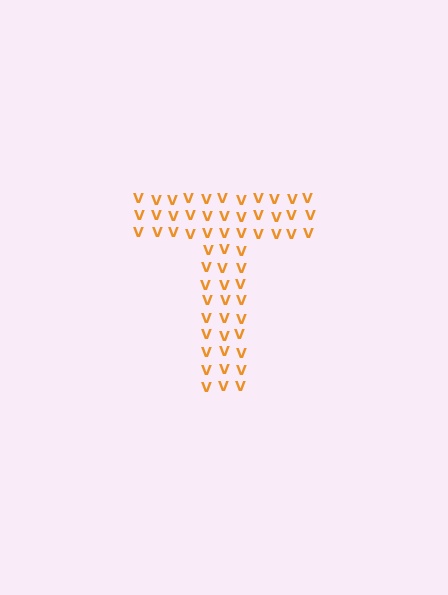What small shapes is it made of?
It is made of small letter V's.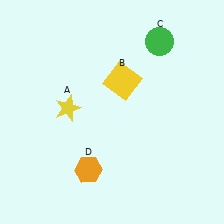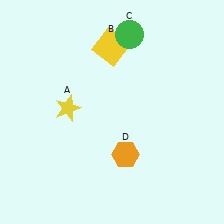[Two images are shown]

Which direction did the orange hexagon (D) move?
The orange hexagon (D) moved right.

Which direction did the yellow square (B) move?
The yellow square (B) moved up.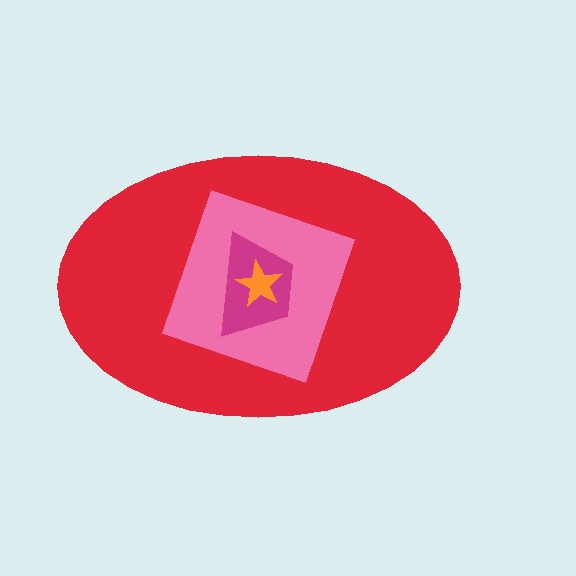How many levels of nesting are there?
4.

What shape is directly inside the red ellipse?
The pink square.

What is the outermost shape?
The red ellipse.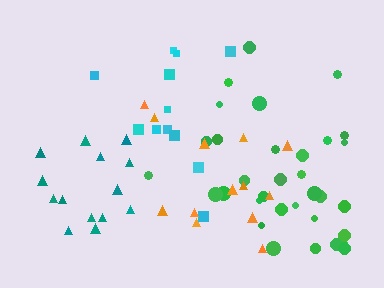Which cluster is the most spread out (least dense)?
Cyan.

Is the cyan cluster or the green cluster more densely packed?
Green.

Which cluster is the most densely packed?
Green.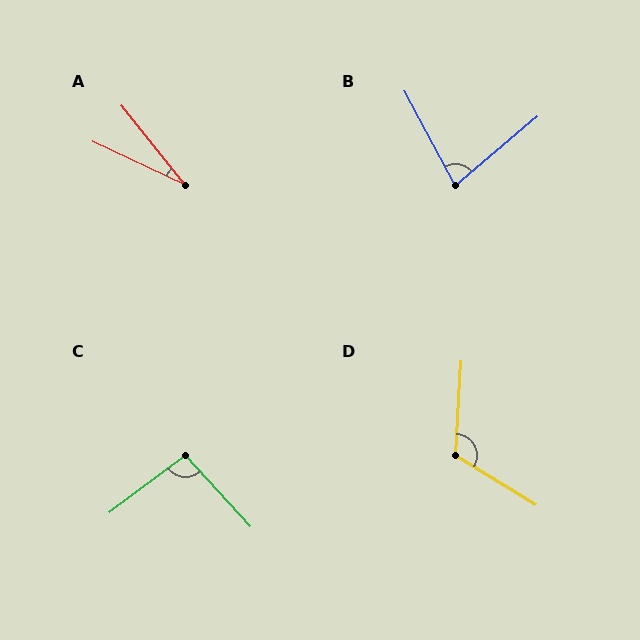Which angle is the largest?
D, at approximately 118 degrees.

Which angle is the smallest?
A, at approximately 26 degrees.